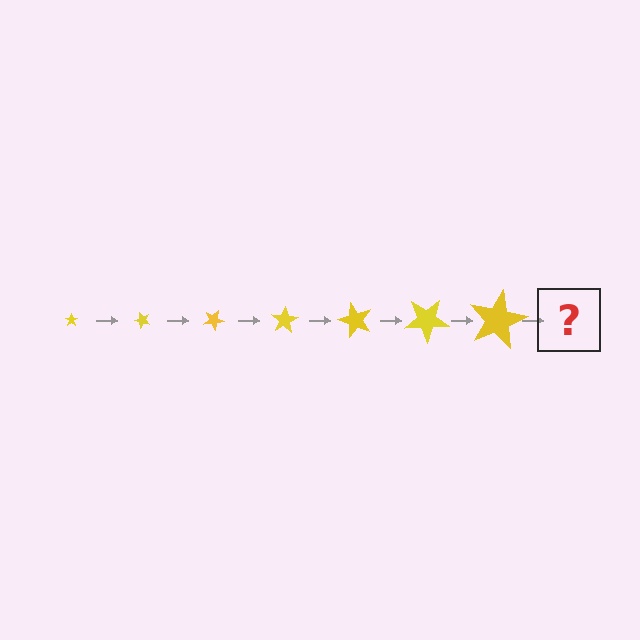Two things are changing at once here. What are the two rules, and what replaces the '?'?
The two rules are that the star grows larger each step and it rotates 50 degrees each step. The '?' should be a star, larger than the previous one and rotated 350 degrees from the start.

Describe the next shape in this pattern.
It should be a star, larger than the previous one and rotated 350 degrees from the start.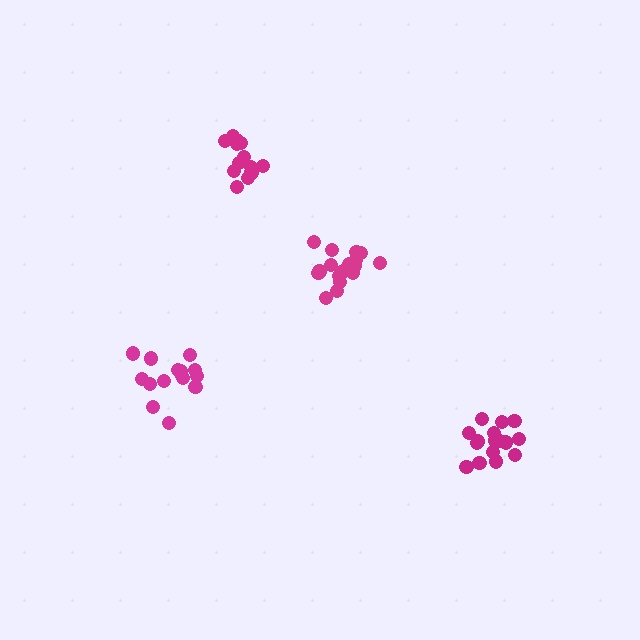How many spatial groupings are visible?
There are 4 spatial groupings.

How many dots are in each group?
Group 1: 16 dots, Group 2: 17 dots, Group 3: 13 dots, Group 4: 15 dots (61 total).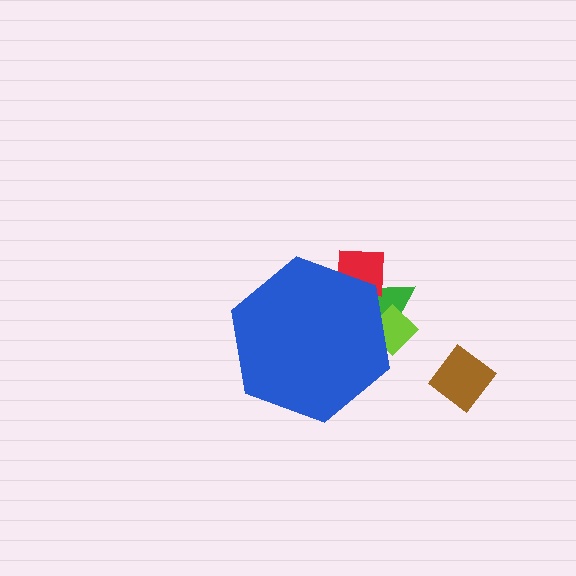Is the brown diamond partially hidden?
No, the brown diamond is fully visible.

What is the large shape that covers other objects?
A blue hexagon.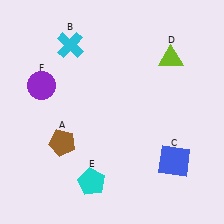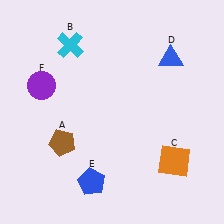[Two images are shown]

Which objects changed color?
C changed from blue to orange. D changed from lime to blue. E changed from cyan to blue.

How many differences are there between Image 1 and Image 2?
There are 3 differences between the two images.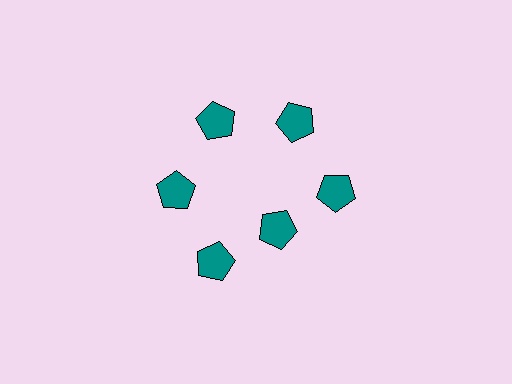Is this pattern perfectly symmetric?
No. The 6 teal pentagons are arranged in a ring, but one element near the 5 o'clock position is pulled inward toward the center, breaking the 6-fold rotational symmetry.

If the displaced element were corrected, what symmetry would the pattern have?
It would have 6-fold rotational symmetry — the pattern would map onto itself every 60 degrees.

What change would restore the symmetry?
The symmetry would be restored by moving it outward, back onto the ring so that all 6 pentagons sit at equal angles and equal distance from the center.